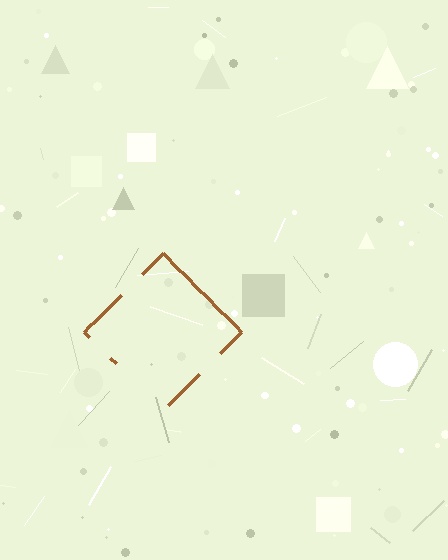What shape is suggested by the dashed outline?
The dashed outline suggests a diamond.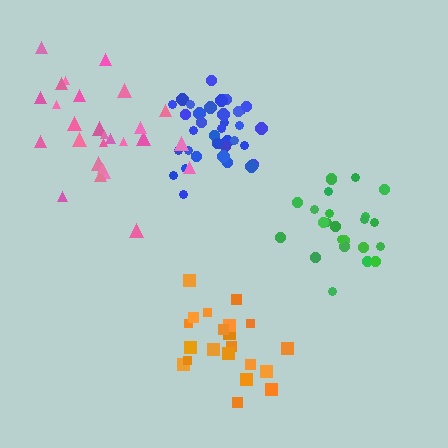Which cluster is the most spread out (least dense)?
Pink.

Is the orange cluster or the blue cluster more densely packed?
Blue.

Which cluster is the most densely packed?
Blue.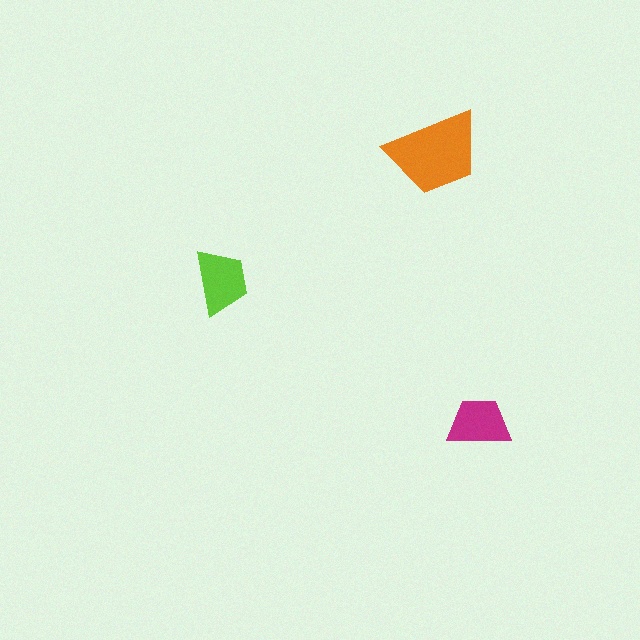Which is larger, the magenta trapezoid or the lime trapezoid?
The lime one.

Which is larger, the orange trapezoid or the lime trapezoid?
The orange one.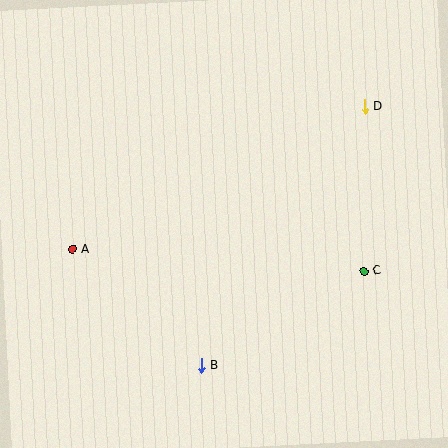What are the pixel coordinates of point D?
Point D is at (365, 107).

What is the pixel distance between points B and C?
The distance between B and C is 188 pixels.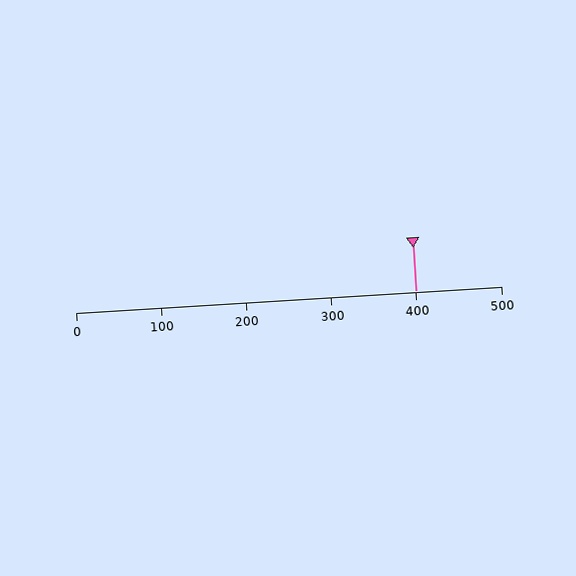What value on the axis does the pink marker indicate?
The marker indicates approximately 400.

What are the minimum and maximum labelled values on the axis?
The axis runs from 0 to 500.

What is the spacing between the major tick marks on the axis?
The major ticks are spaced 100 apart.